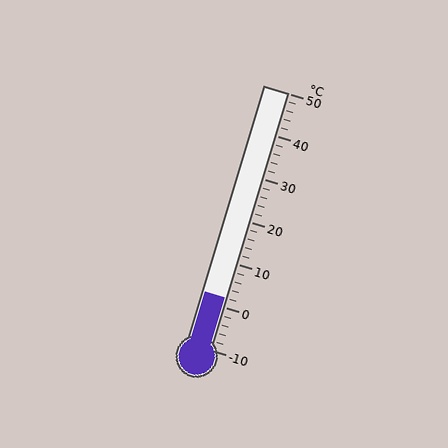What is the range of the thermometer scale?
The thermometer scale ranges from -10°C to 50°C.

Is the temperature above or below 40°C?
The temperature is below 40°C.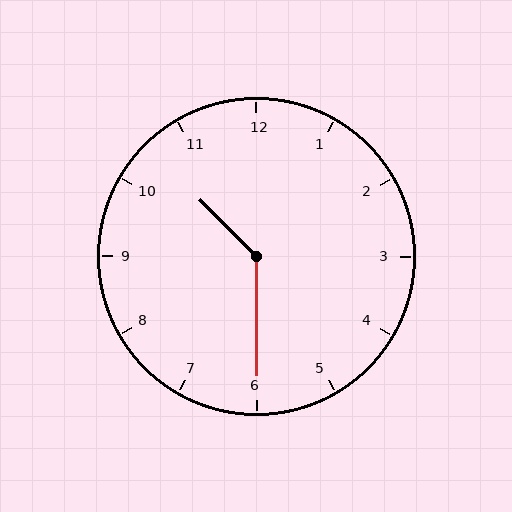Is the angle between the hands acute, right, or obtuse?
It is obtuse.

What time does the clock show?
10:30.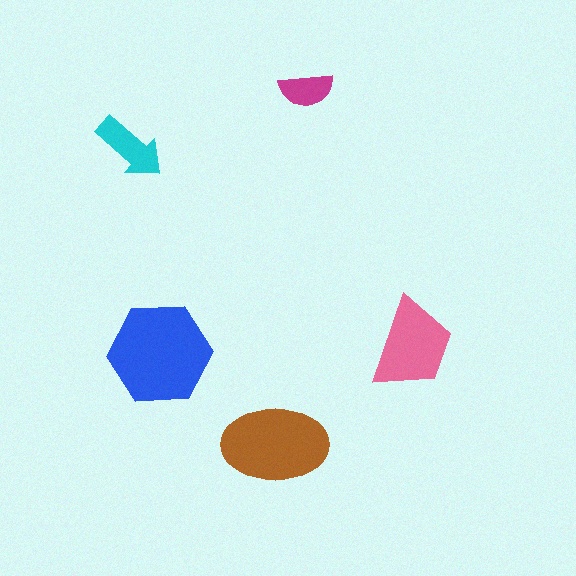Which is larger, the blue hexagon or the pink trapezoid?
The blue hexagon.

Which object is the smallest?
The magenta semicircle.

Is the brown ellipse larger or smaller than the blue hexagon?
Smaller.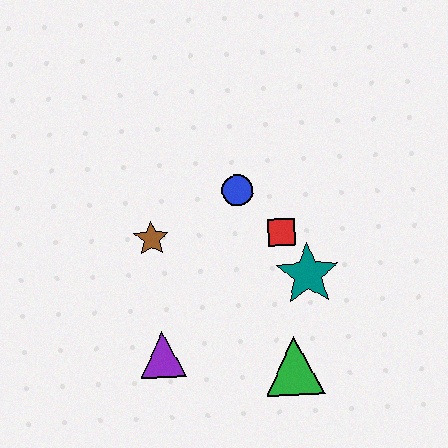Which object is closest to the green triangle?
The teal star is closest to the green triangle.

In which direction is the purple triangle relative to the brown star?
The purple triangle is below the brown star.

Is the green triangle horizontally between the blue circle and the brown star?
No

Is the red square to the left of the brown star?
No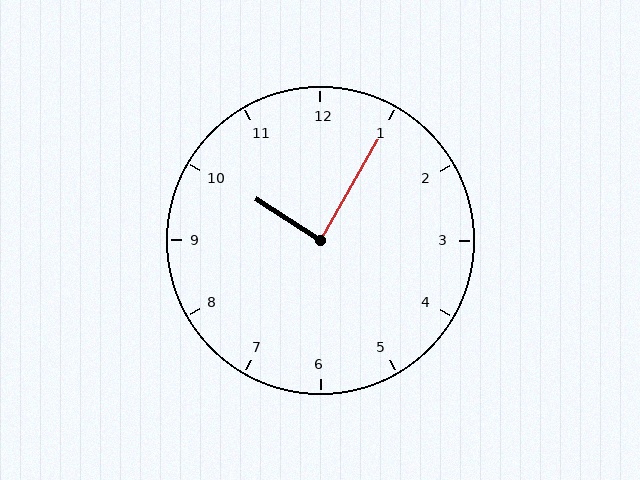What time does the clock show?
10:05.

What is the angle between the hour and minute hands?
Approximately 88 degrees.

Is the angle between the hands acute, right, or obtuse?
It is right.